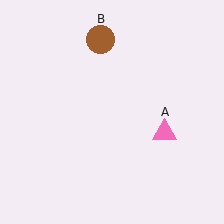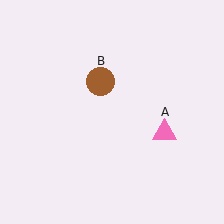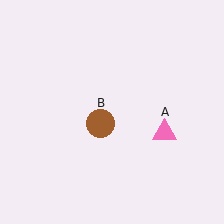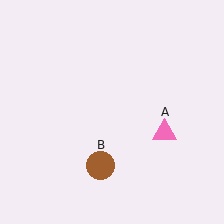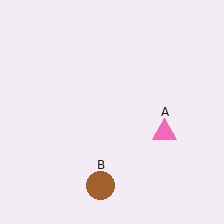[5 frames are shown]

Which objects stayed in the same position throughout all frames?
Pink triangle (object A) remained stationary.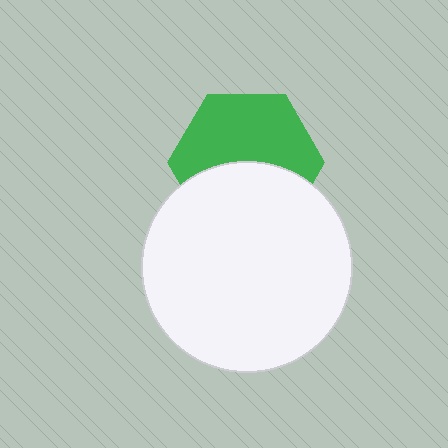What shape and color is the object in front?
The object in front is a white circle.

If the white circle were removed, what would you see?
You would see the complete green hexagon.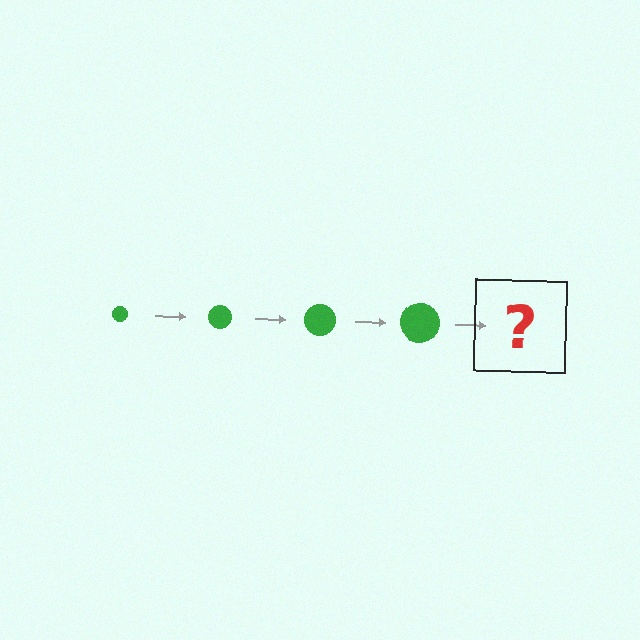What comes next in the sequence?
The next element should be a green circle, larger than the previous one.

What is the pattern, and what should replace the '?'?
The pattern is that the circle gets progressively larger each step. The '?' should be a green circle, larger than the previous one.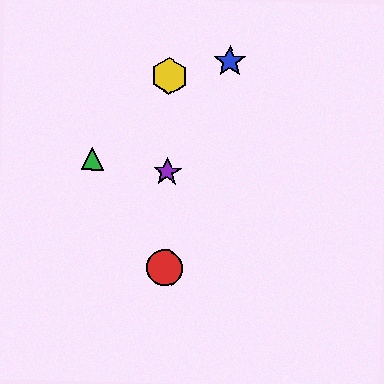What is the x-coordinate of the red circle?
The red circle is at x≈165.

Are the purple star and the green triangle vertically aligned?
No, the purple star is at x≈167 and the green triangle is at x≈92.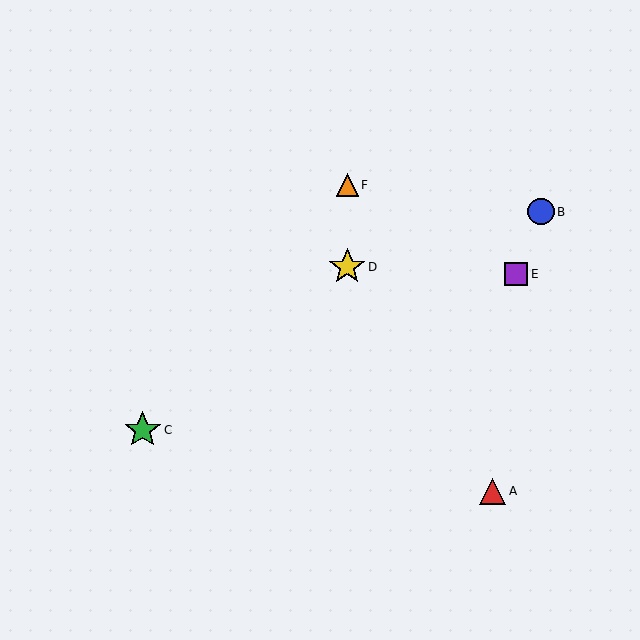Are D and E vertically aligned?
No, D is at x≈347 and E is at x≈516.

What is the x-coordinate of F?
Object F is at x≈347.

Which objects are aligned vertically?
Objects D, F are aligned vertically.